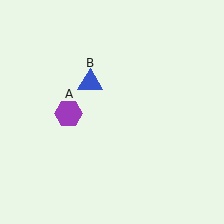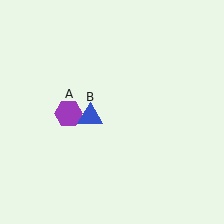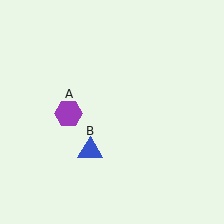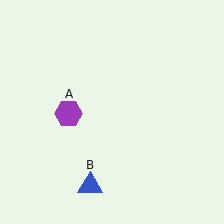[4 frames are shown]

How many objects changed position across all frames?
1 object changed position: blue triangle (object B).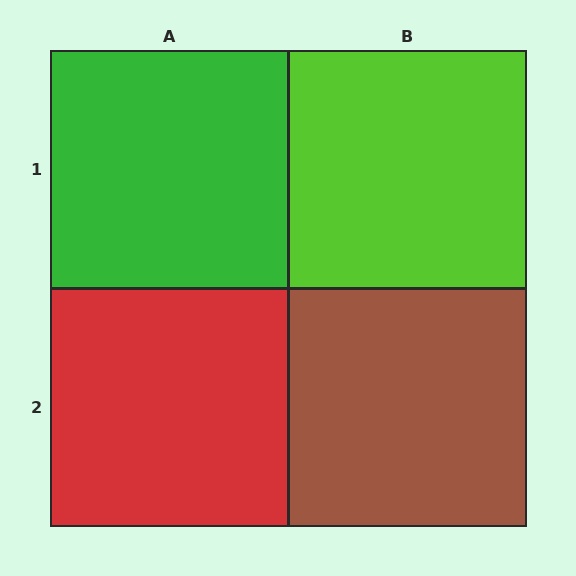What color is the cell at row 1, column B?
Lime.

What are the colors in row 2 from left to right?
Red, brown.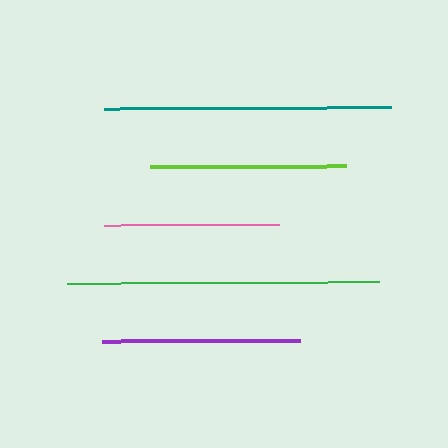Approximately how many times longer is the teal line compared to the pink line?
The teal line is approximately 1.6 times the length of the pink line.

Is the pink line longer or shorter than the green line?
The green line is longer than the pink line.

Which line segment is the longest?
The green line is the longest at approximately 312 pixels.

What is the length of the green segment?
The green segment is approximately 312 pixels long.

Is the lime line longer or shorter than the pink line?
The lime line is longer than the pink line.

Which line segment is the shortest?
The pink line is the shortest at approximately 174 pixels.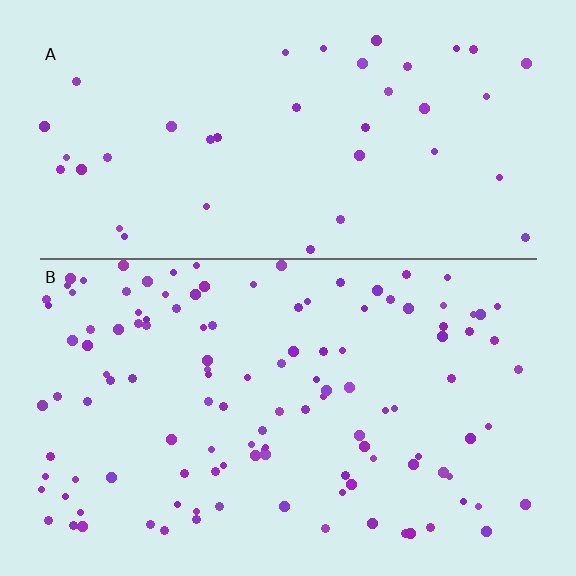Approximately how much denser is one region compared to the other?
Approximately 3.0× — region B over region A.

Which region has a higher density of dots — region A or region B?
B (the bottom).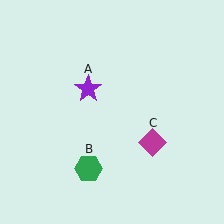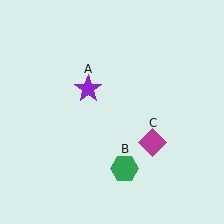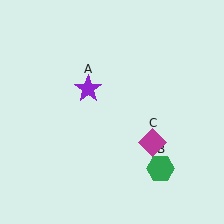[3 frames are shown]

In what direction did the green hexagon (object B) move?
The green hexagon (object B) moved right.